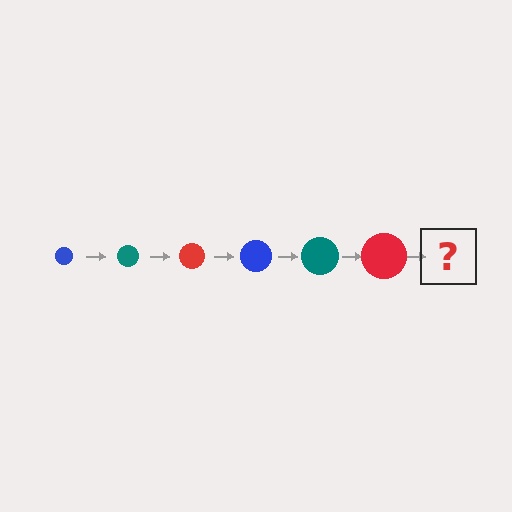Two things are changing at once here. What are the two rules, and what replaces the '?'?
The two rules are that the circle grows larger each step and the color cycles through blue, teal, and red. The '?' should be a blue circle, larger than the previous one.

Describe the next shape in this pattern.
It should be a blue circle, larger than the previous one.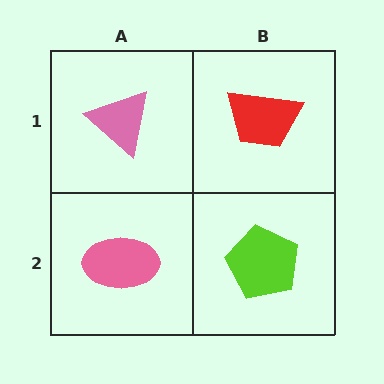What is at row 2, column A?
A pink ellipse.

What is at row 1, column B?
A red trapezoid.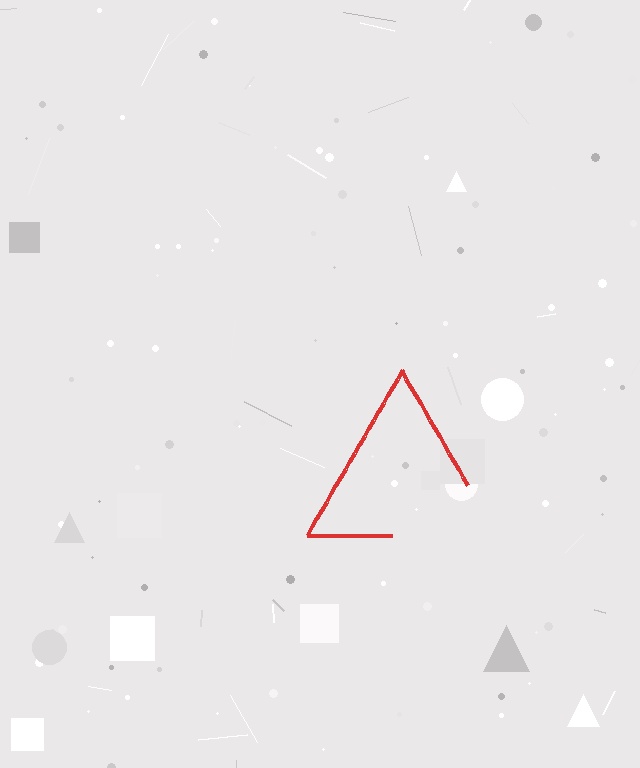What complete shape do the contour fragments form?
The contour fragments form a triangle.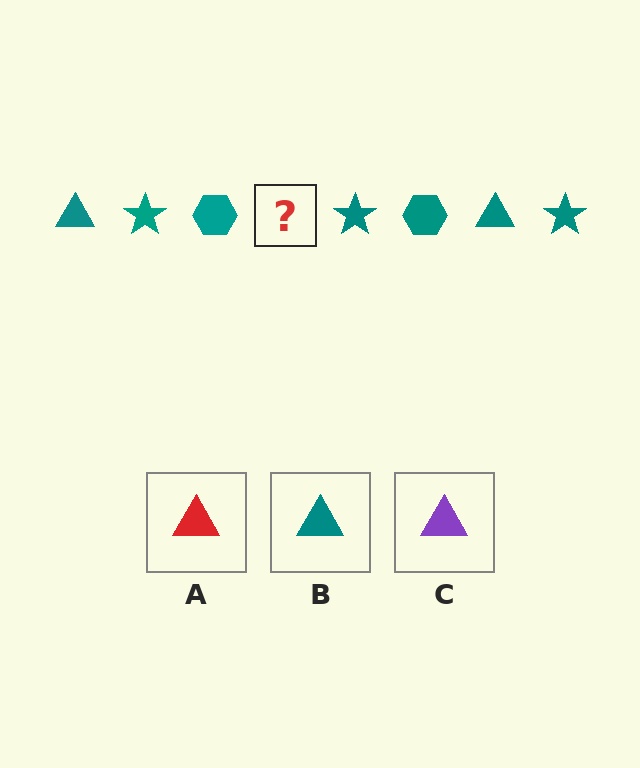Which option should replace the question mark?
Option B.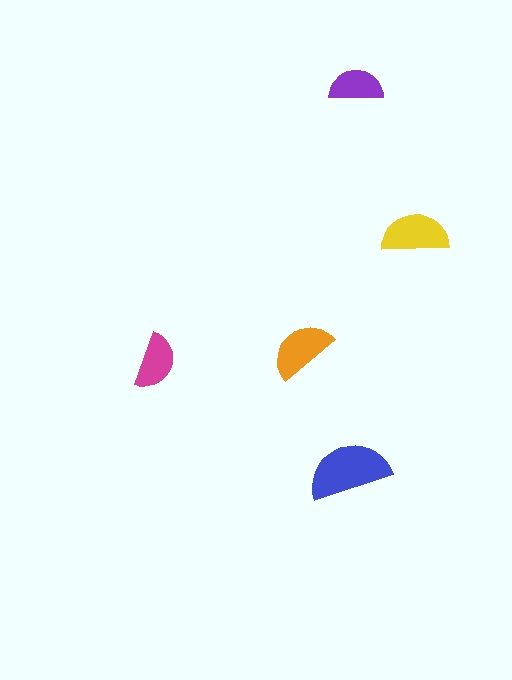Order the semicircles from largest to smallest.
the blue one, the yellow one, the orange one, the magenta one, the purple one.